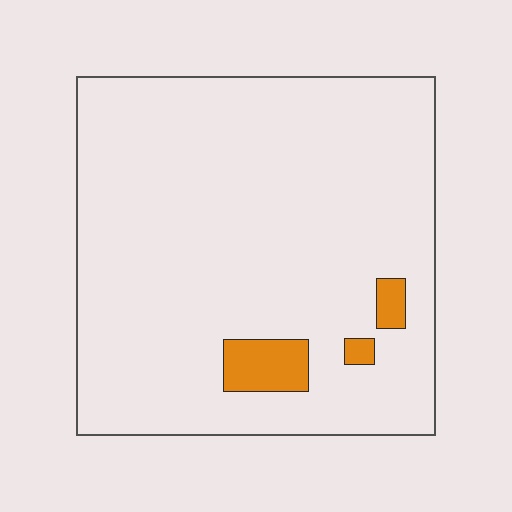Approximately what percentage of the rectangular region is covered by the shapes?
Approximately 5%.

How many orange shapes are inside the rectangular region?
3.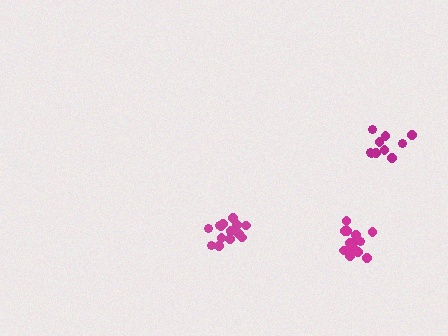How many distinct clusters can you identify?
There are 3 distinct clusters.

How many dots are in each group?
Group 1: 15 dots, Group 2: 16 dots, Group 3: 10 dots (41 total).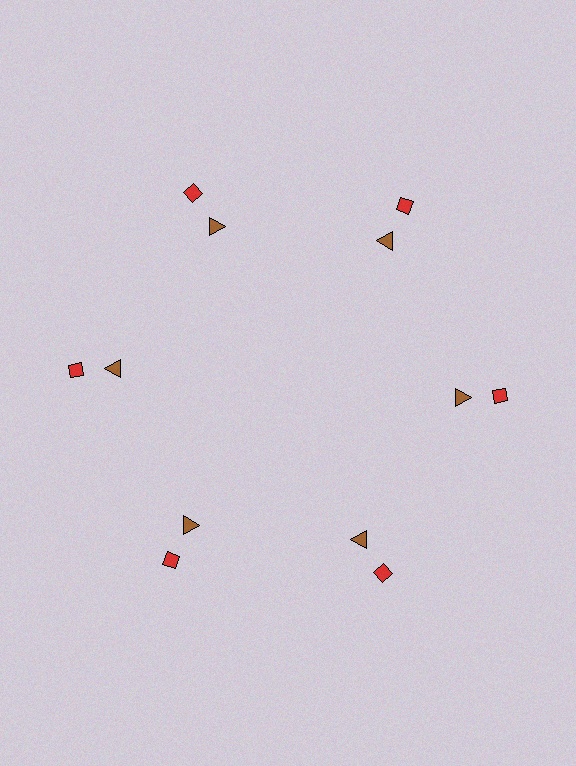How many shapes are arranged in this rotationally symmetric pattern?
There are 12 shapes, arranged in 6 groups of 2.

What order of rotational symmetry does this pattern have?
This pattern has 6-fold rotational symmetry.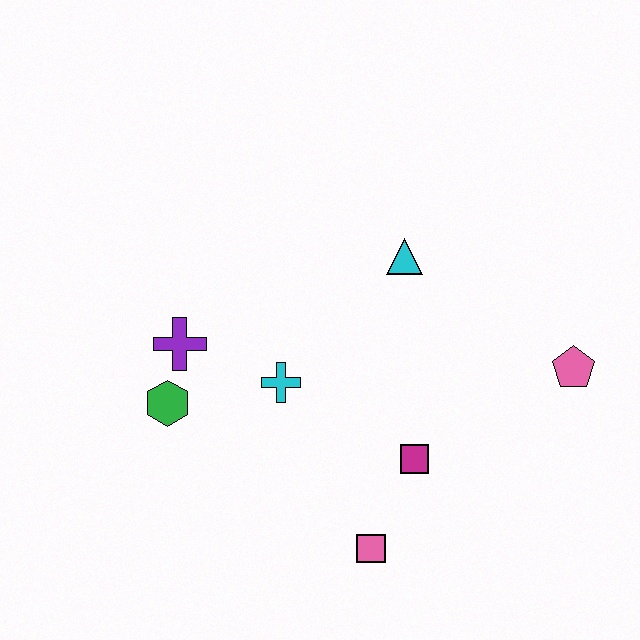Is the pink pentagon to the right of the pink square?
Yes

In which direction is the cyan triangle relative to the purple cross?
The cyan triangle is to the right of the purple cross.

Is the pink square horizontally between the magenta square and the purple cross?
Yes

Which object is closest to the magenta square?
The pink square is closest to the magenta square.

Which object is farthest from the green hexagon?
The pink pentagon is farthest from the green hexagon.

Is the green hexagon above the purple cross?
No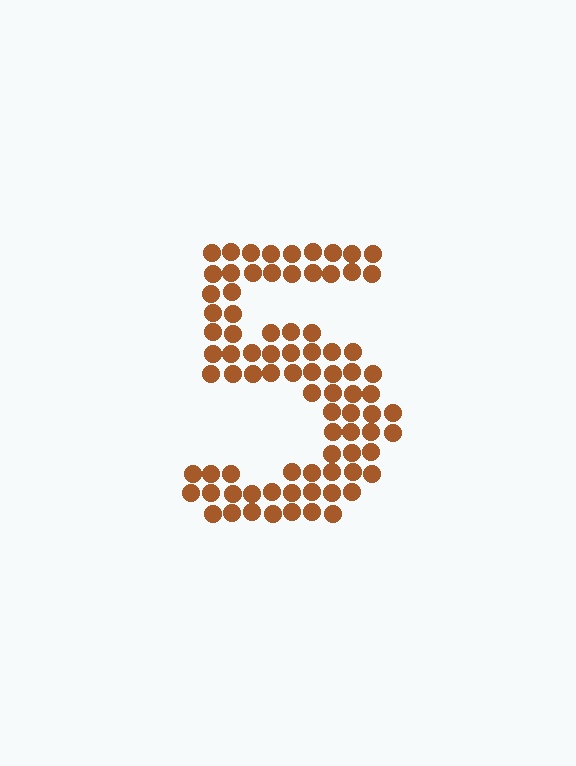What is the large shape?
The large shape is the digit 5.